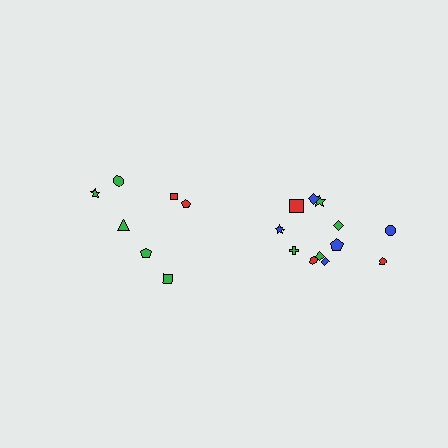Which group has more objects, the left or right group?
The right group.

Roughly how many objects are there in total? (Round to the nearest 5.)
Roughly 20 objects in total.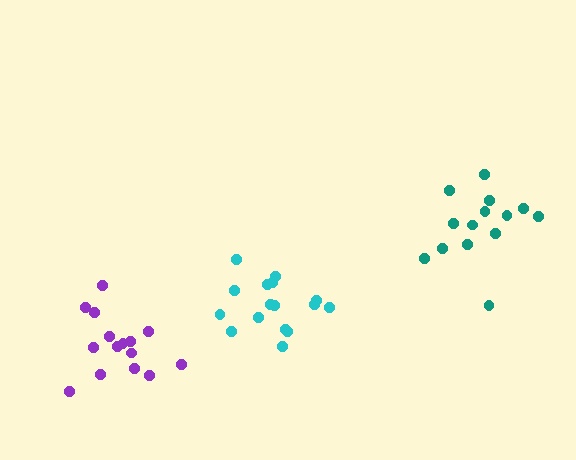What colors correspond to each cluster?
The clusters are colored: cyan, teal, purple.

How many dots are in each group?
Group 1: 16 dots, Group 2: 14 dots, Group 3: 15 dots (45 total).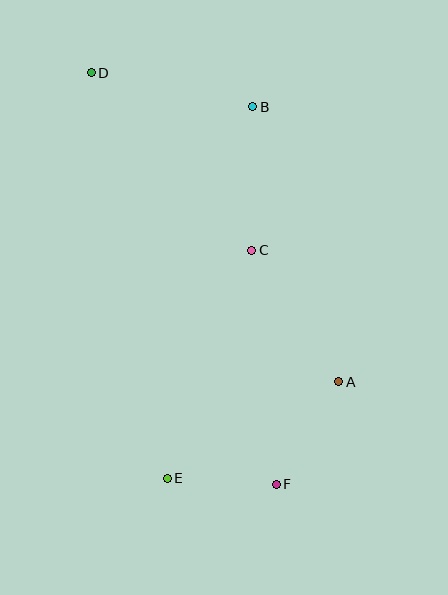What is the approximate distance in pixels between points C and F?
The distance between C and F is approximately 235 pixels.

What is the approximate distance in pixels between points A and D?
The distance between A and D is approximately 396 pixels.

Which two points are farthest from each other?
Points D and F are farthest from each other.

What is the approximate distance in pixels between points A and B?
The distance between A and B is approximately 288 pixels.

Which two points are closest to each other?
Points E and F are closest to each other.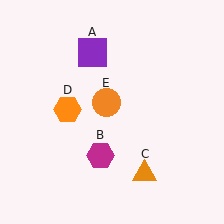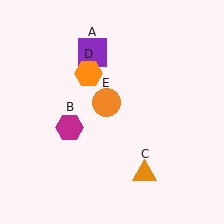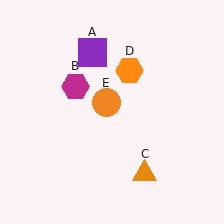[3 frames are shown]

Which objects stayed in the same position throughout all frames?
Purple square (object A) and orange triangle (object C) and orange circle (object E) remained stationary.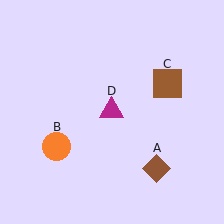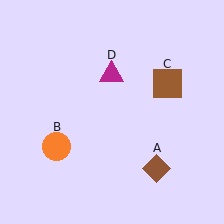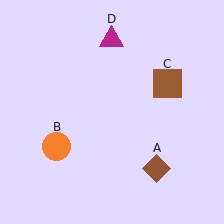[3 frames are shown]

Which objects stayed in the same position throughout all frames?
Brown diamond (object A) and orange circle (object B) and brown square (object C) remained stationary.